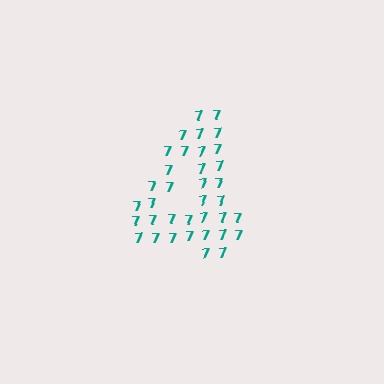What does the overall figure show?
The overall figure shows the digit 4.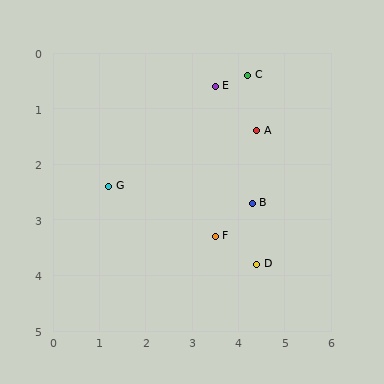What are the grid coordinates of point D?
Point D is at approximately (4.4, 3.8).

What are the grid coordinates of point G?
Point G is at approximately (1.2, 2.4).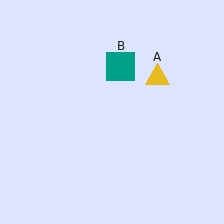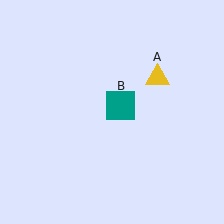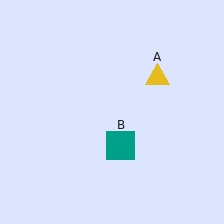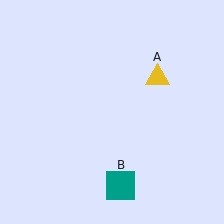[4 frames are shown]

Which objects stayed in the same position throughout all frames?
Yellow triangle (object A) remained stationary.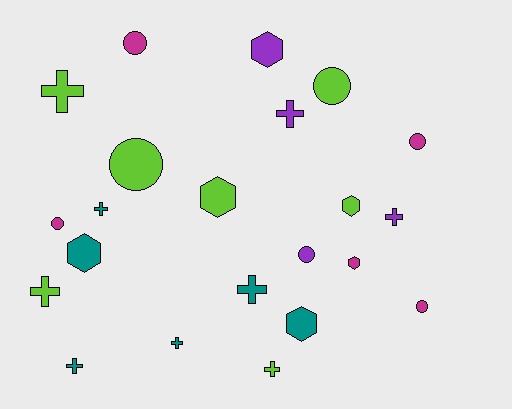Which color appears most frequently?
Lime, with 7 objects.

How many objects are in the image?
There are 22 objects.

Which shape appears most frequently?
Cross, with 9 objects.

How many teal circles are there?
There are no teal circles.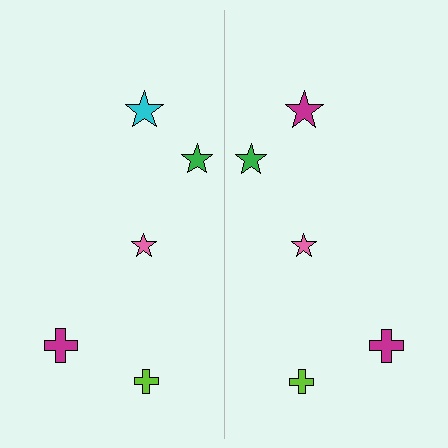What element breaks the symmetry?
The magenta star on the right side breaks the symmetry — its mirror counterpart is cyan.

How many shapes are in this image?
There are 10 shapes in this image.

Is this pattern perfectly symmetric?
No, the pattern is not perfectly symmetric. The magenta star on the right side breaks the symmetry — its mirror counterpart is cyan.